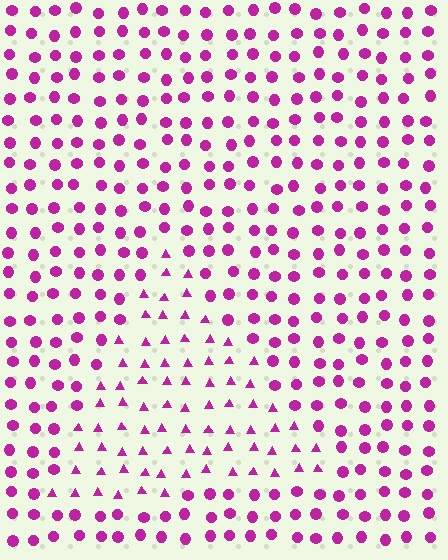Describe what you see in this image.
The image is filled with small magenta elements arranged in a uniform grid. A triangle-shaped region contains triangles, while the surrounding area contains circles. The boundary is defined purely by the change in element shape.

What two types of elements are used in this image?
The image uses triangles inside the triangle region and circles outside it.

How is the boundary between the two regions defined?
The boundary is defined by a change in element shape: triangles inside vs. circles outside. All elements share the same color and spacing.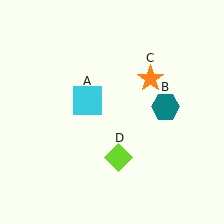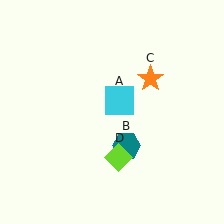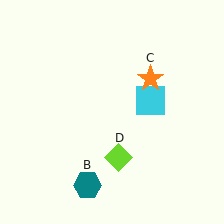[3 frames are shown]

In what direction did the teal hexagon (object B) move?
The teal hexagon (object B) moved down and to the left.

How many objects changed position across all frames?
2 objects changed position: cyan square (object A), teal hexagon (object B).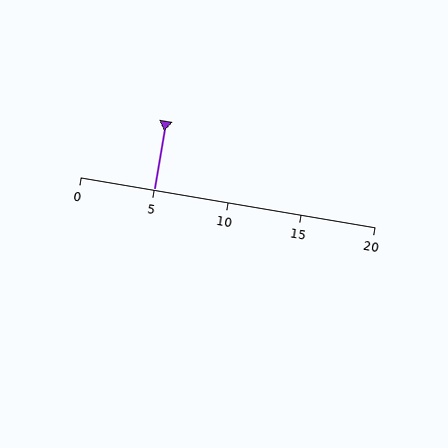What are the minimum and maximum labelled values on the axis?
The axis runs from 0 to 20.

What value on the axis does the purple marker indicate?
The marker indicates approximately 5.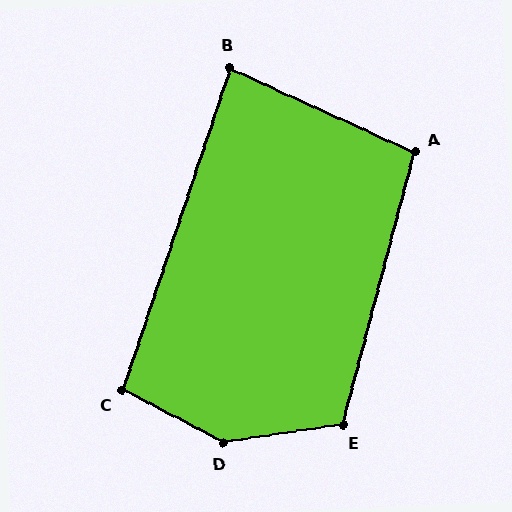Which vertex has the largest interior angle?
D, at approximately 144 degrees.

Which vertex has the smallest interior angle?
B, at approximately 84 degrees.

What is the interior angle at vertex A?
Approximately 100 degrees (obtuse).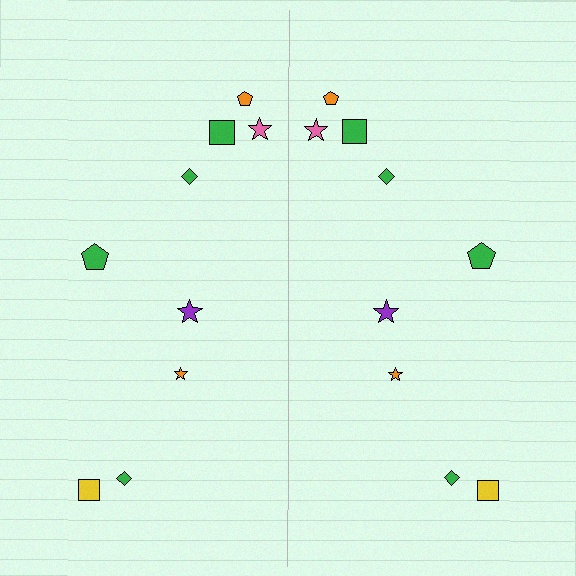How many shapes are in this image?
There are 18 shapes in this image.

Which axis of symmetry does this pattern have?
The pattern has a vertical axis of symmetry running through the center of the image.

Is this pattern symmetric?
Yes, this pattern has bilateral (reflection) symmetry.